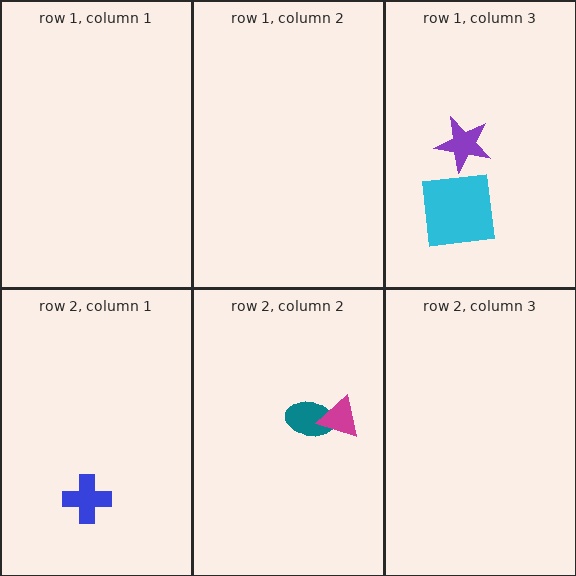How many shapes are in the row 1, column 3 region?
2.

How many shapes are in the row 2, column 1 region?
1.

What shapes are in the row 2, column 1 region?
The blue cross.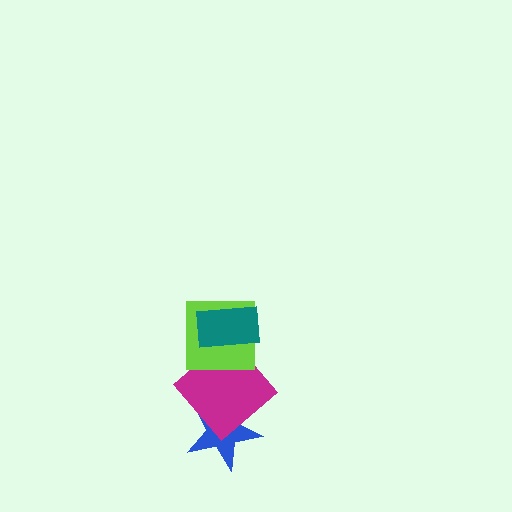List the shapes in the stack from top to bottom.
From top to bottom: the teal rectangle, the lime square, the magenta diamond, the blue star.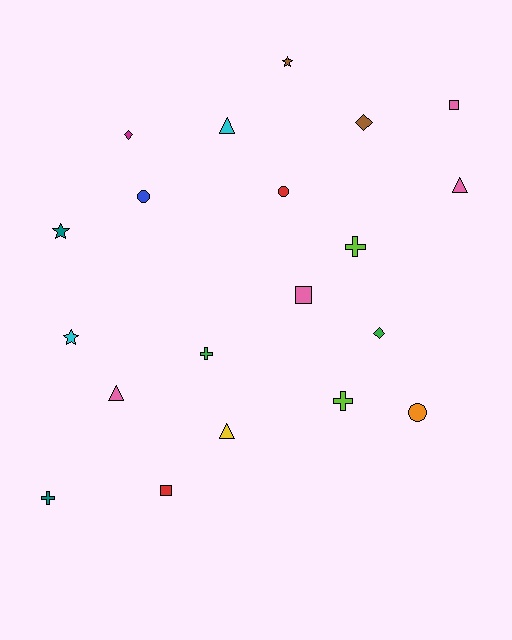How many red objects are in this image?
There are 2 red objects.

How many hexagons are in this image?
There are no hexagons.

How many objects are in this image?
There are 20 objects.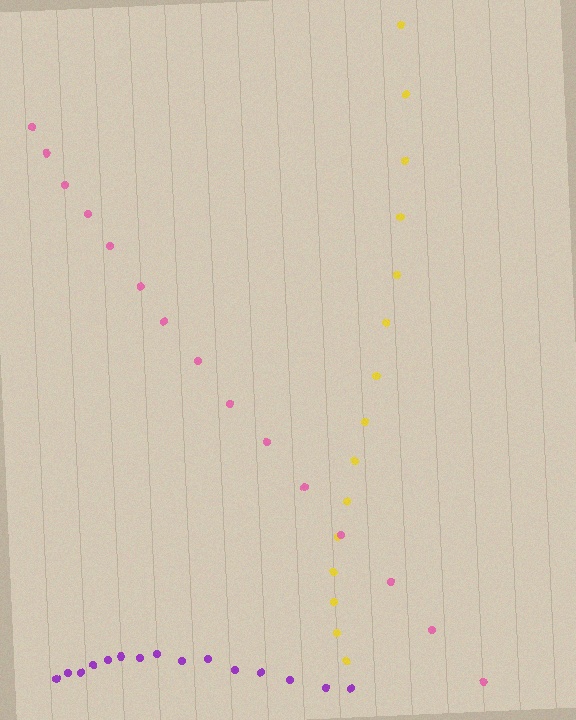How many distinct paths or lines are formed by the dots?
There are 3 distinct paths.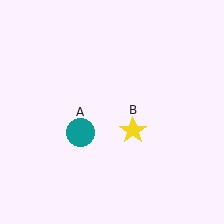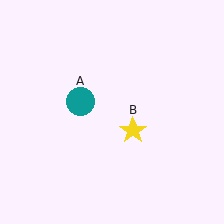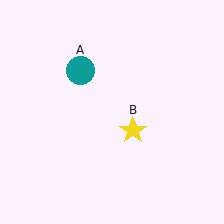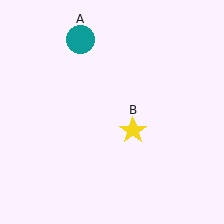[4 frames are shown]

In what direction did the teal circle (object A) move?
The teal circle (object A) moved up.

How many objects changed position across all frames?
1 object changed position: teal circle (object A).